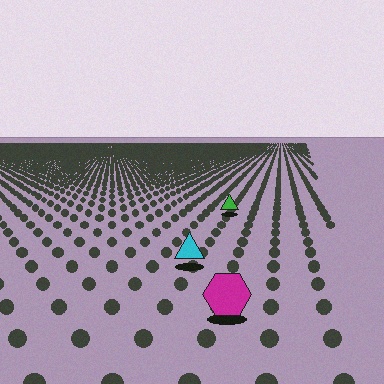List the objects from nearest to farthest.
From nearest to farthest: the magenta hexagon, the cyan triangle, the green triangle.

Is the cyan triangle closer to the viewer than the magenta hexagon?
No. The magenta hexagon is closer — you can tell from the texture gradient: the ground texture is coarser near it.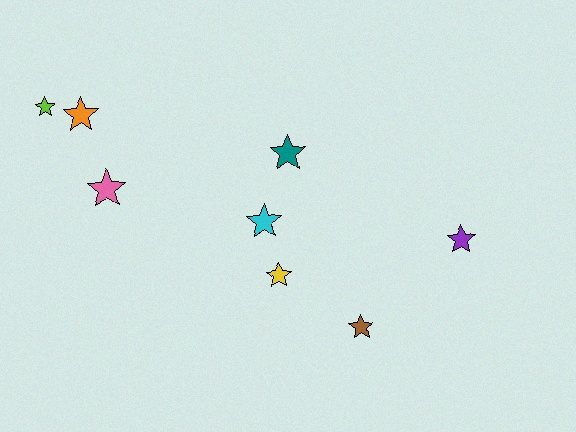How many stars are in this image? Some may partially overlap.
There are 8 stars.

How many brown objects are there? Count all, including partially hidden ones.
There is 1 brown object.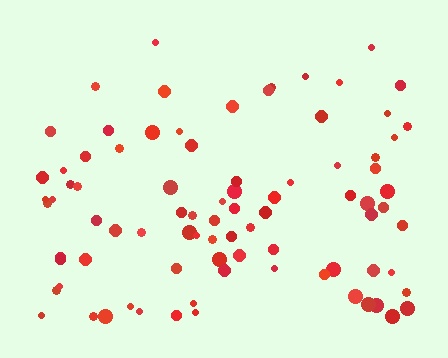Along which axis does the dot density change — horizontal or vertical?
Vertical.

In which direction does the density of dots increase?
From top to bottom, with the bottom side densest.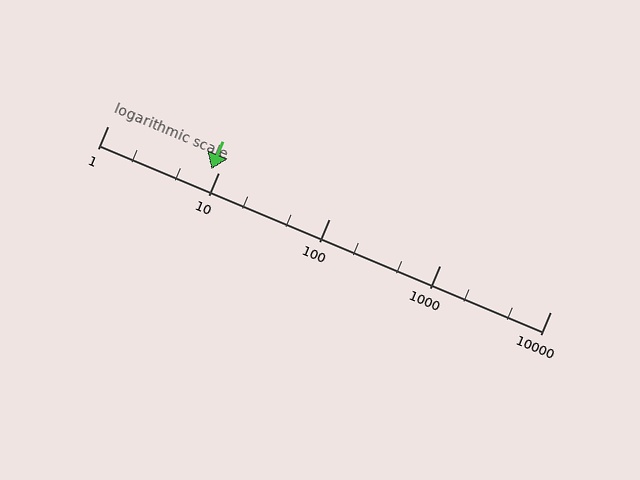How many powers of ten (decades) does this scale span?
The scale spans 4 decades, from 1 to 10000.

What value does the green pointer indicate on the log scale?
The pointer indicates approximately 8.6.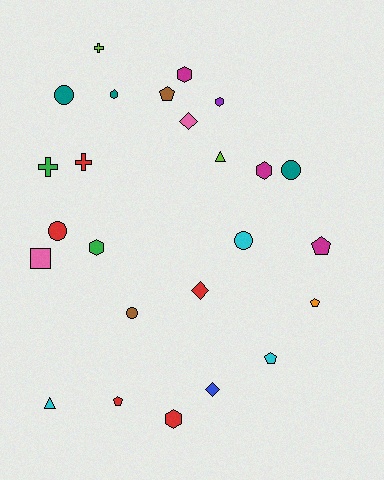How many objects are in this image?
There are 25 objects.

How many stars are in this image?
There are no stars.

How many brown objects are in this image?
There are 2 brown objects.